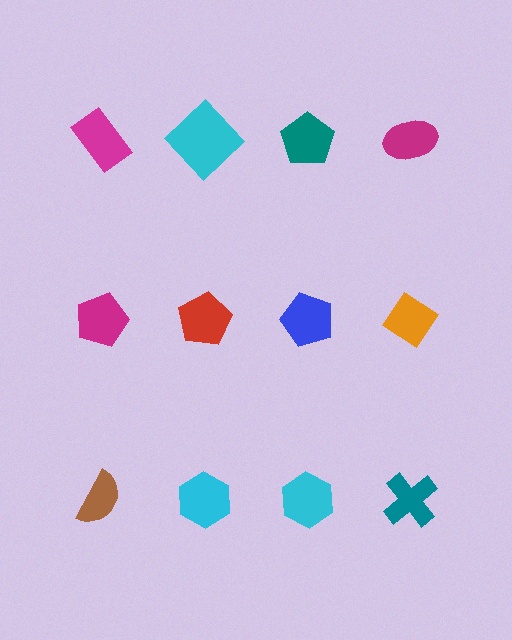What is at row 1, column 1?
A magenta rectangle.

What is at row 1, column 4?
A magenta ellipse.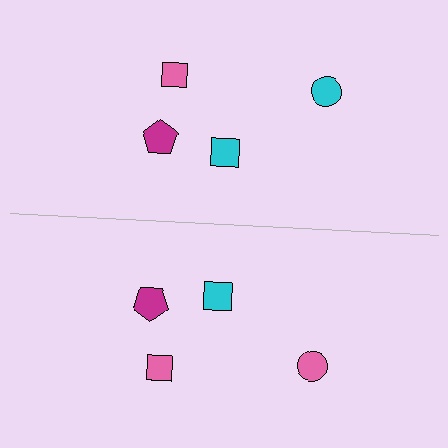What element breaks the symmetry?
The pink circle on the bottom side breaks the symmetry — its mirror counterpart is cyan.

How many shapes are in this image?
There are 8 shapes in this image.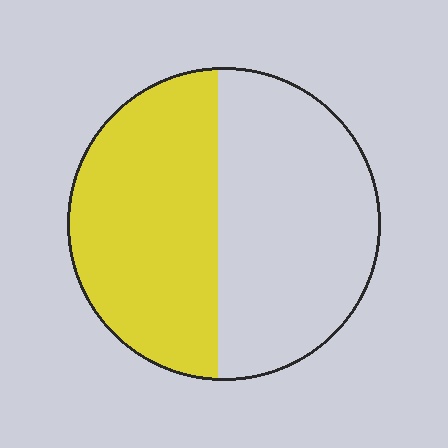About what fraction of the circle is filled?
About one half (1/2).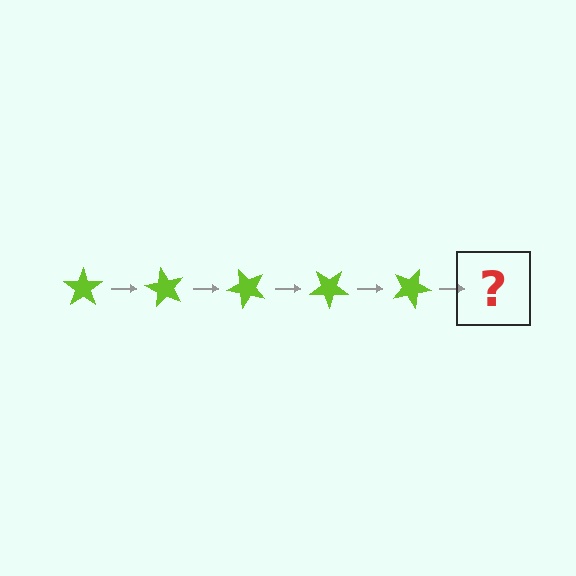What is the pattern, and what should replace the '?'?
The pattern is that the star rotates 60 degrees each step. The '?' should be a lime star rotated 300 degrees.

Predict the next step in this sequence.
The next step is a lime star rotated 300 degrees.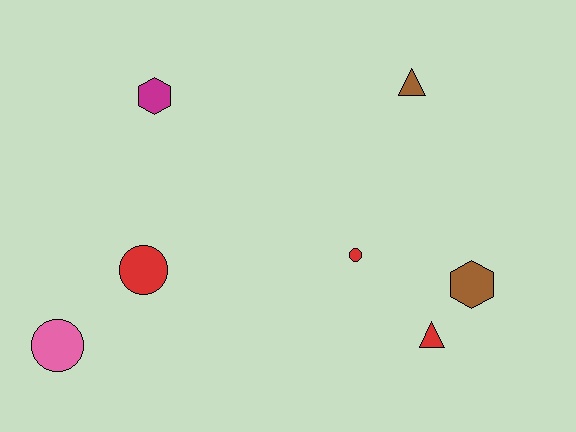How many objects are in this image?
There are 7 objects.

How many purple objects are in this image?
There are no purple objects.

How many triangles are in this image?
There are 2 triangles.